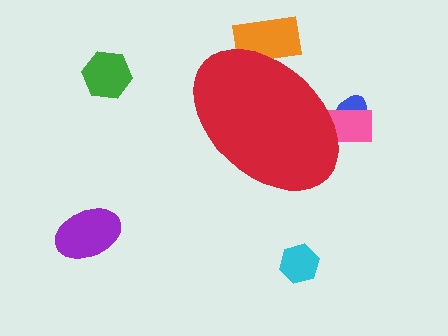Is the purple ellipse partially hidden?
No, the purple ellipse is fully visible.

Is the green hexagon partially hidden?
No, the green hexagon is fully visible.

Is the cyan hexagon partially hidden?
No, the cyan hexagon is fully visible.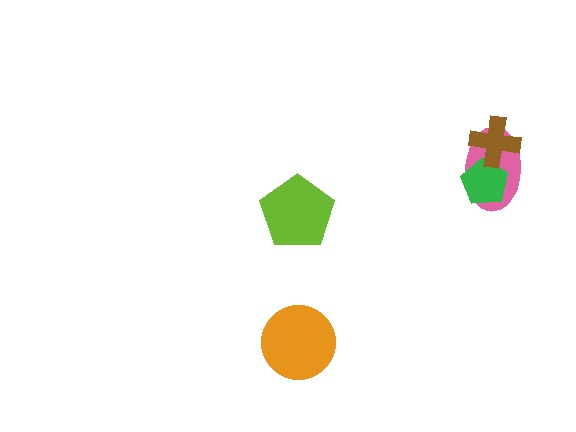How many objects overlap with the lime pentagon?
0 objects overlap with the lime pentagon.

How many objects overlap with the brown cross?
2 objects overlap with the brown cross.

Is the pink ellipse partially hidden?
Yes, it is partially covered by another shape.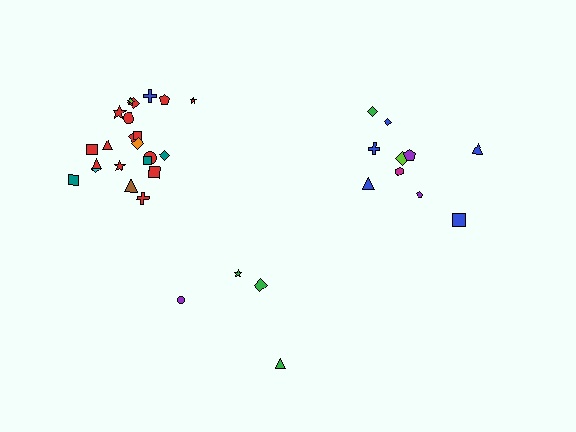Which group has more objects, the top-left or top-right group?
The top-left group.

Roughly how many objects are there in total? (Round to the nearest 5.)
Roughly 35 objects in total.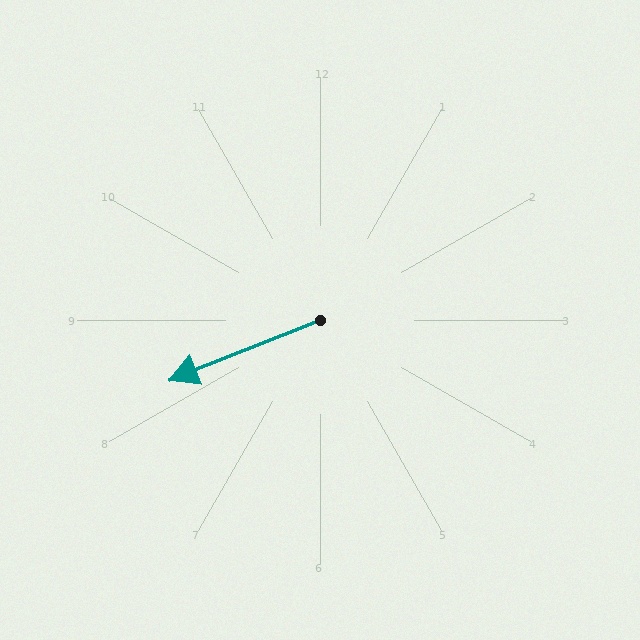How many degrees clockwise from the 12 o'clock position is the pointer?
Approximately 248 degrees.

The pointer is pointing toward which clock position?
Roughly 8 o'clock.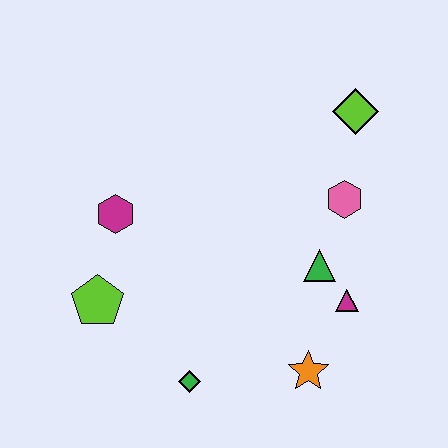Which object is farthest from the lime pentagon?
The lime diamond is farthest from the lime pentagon.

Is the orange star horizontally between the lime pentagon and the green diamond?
No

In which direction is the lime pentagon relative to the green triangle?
The lime pentagon is to the left of the green triangle.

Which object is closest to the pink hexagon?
The green triangle is closest to the pink hexagon.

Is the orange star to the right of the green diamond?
Yes